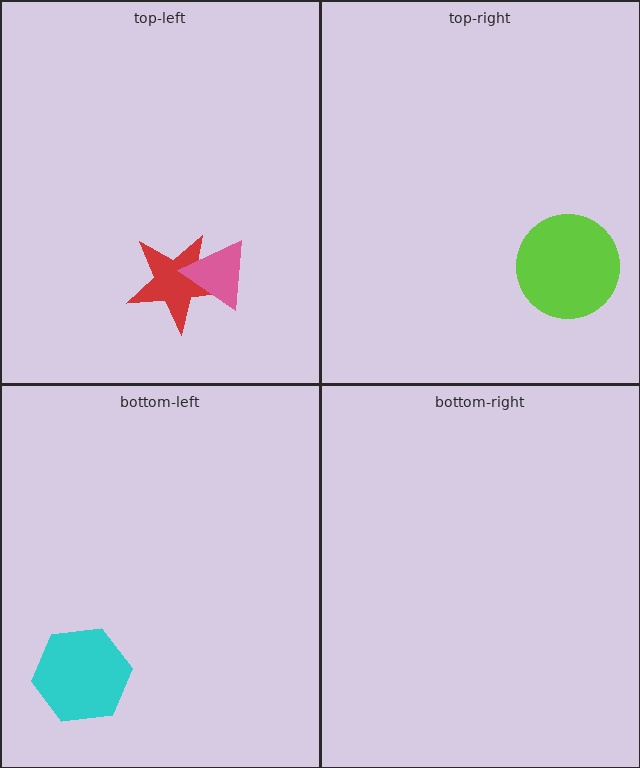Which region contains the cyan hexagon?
The bottom-left region.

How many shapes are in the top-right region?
1.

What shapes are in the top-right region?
The lime circle.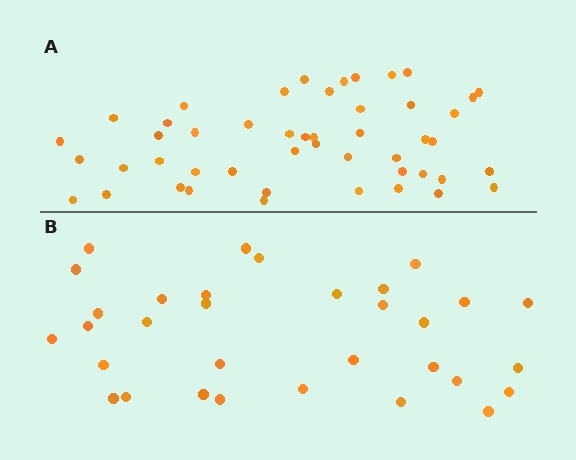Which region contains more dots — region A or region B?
Region A (the top region) has more dots.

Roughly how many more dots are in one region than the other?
Region A has approximately 15 more dots than region B.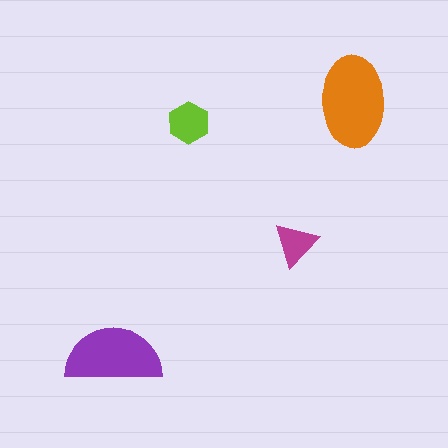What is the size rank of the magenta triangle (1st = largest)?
4th.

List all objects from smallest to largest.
The magenta triangle, the lime hexagon, the purple semicircle, the orange ellipse.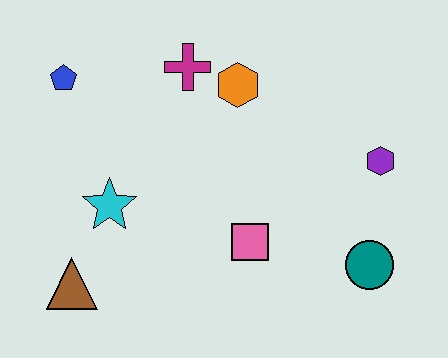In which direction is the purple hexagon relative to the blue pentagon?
The purple hexagon is to the right of the blue pentagon.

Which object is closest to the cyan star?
The brown triangle is closest to the cyan star.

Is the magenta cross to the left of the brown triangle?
No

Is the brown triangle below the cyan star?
Yes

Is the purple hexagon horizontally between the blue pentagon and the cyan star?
No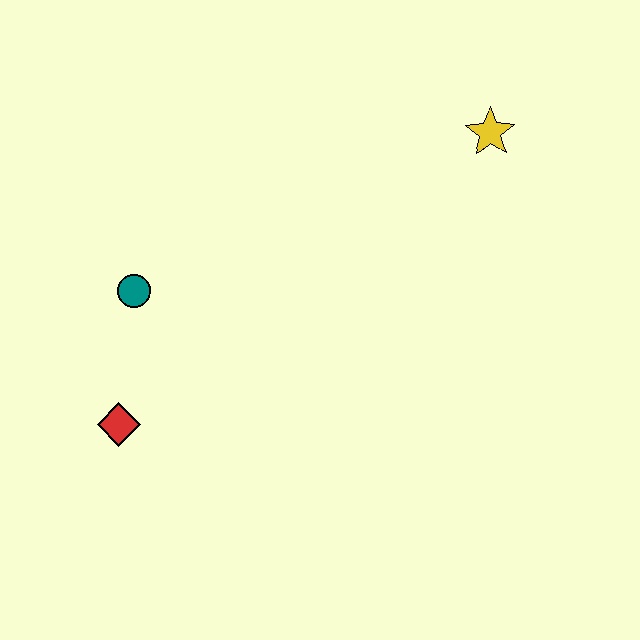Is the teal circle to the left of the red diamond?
No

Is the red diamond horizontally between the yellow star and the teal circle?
No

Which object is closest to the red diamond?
The teal circle is closest to the red diamond.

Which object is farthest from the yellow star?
The red diamond is farthest from the yellow star.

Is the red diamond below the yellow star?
Yes